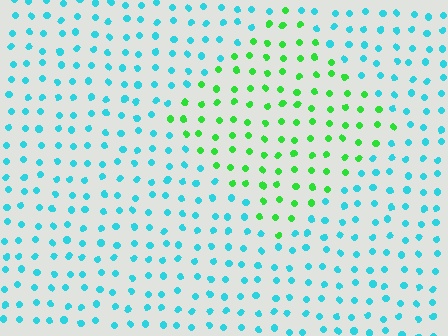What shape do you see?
I see a diamond.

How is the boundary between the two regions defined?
The boundary is defined purely by a slight shift in hue (about 61 degrees). Spacing, size, and orientation are identical on both sides.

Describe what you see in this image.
The image is filled with small cyan elements in a uniform arrangement. A diamond-shaped region is visible where the elements are tinted to a slightly different hue, forming a subtle color boundary.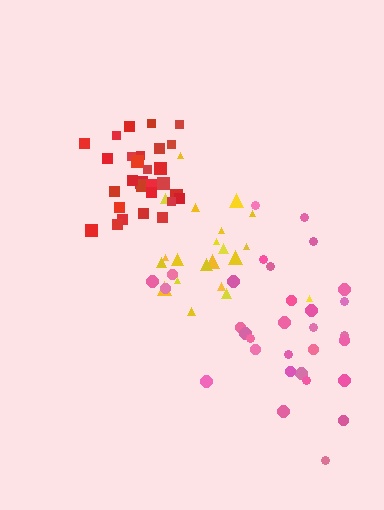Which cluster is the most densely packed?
Red.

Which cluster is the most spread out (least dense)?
Pink.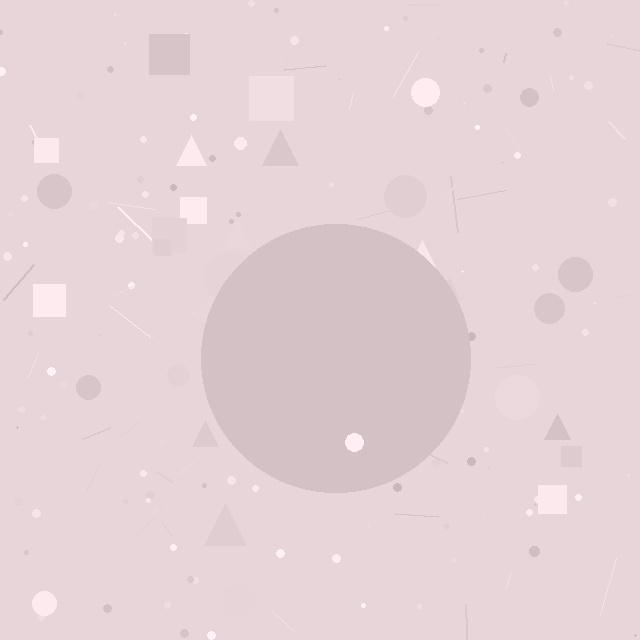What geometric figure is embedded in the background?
A circle is embedded in the background.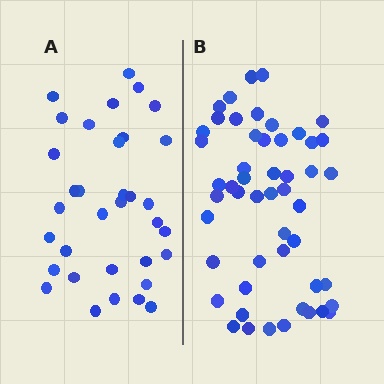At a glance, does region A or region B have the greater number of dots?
Region B (the right region) has more dots.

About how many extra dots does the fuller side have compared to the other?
Region B has approximately 15 more dots than region A.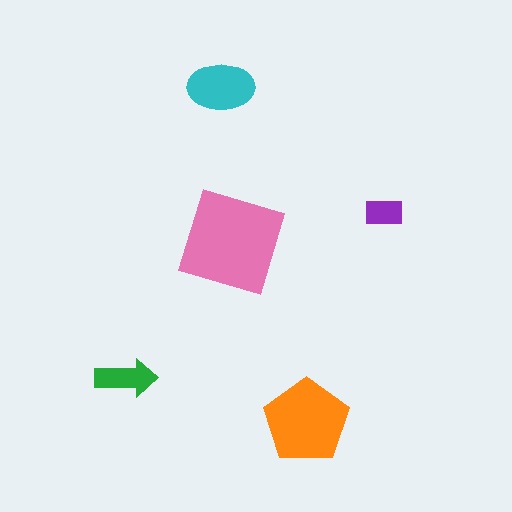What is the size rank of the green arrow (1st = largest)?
4th.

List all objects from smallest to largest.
The purple rectangle, the green arrow, the cyan ellipse, the orange pentagon, the pink diamond.